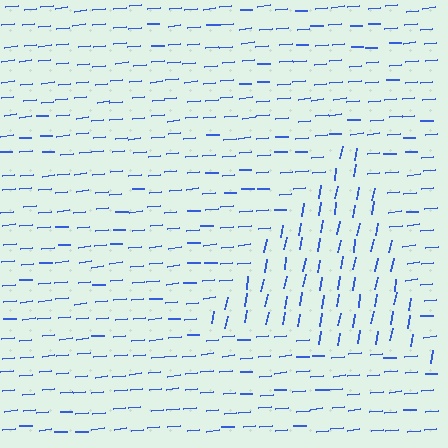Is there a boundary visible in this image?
Yes, there is a texture boundary formed by a change in line orientation.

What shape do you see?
I see a triangle.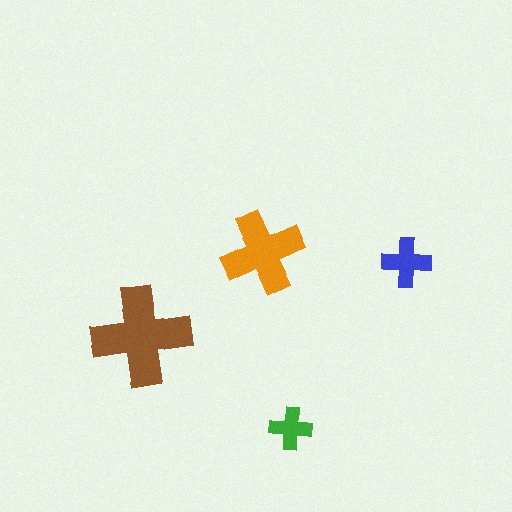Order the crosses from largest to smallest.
the brown one, the orange one, the blue one, the green one.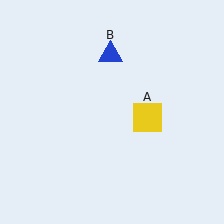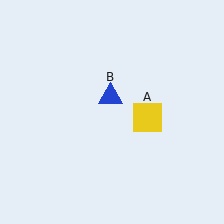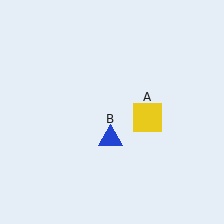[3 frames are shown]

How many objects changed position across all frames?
1 object changed position: blue triangle (object B).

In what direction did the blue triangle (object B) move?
The blue triangle (object B) moved down.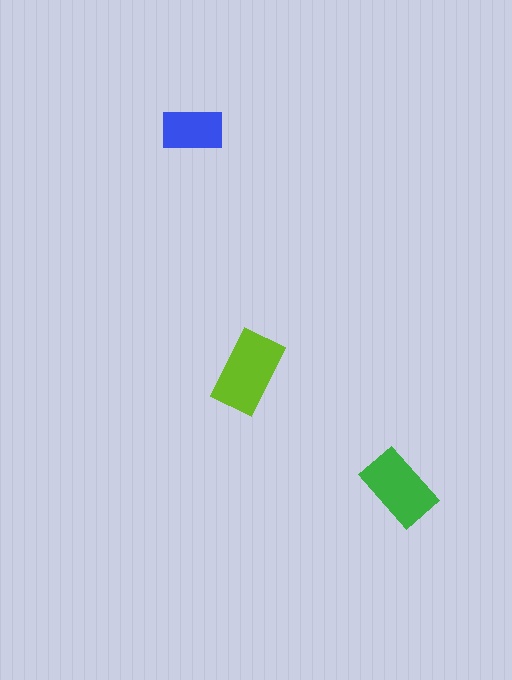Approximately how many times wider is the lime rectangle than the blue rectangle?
About 1.5 times wider.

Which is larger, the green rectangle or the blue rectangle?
The green one.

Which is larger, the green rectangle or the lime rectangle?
The lime one.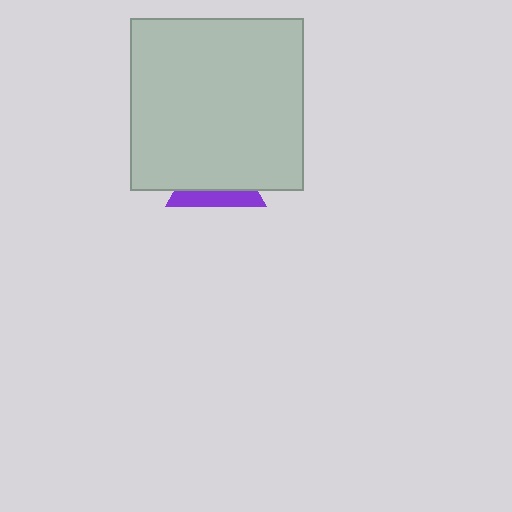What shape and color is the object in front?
The object in front is a light gray square.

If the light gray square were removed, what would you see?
You would see the complete purple triangle.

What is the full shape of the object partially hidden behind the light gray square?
The partially hidden object is a purple triangle.